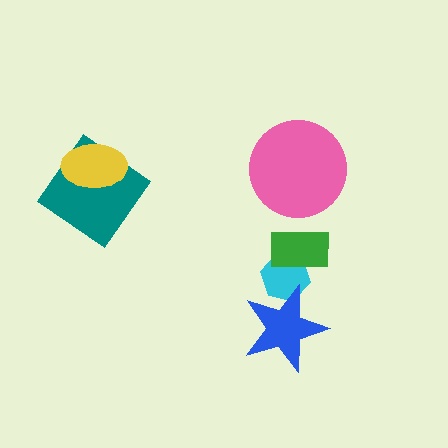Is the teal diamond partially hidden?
Yes, it is partially covered by another shape.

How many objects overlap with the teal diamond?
1 object overlaps with the teal diamond.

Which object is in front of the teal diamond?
The yellow ellipse is in front of the teal diamond.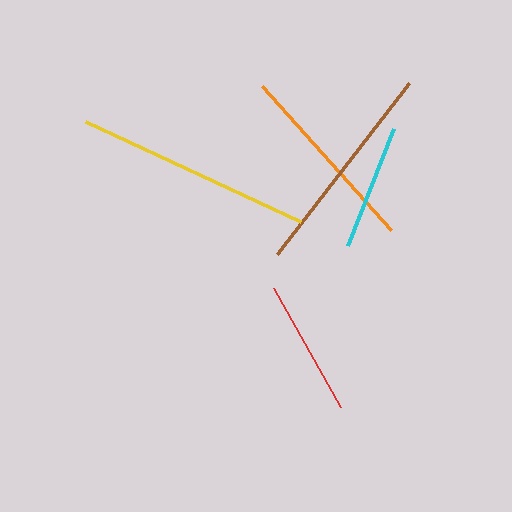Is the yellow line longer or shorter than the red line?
The yellow line is longer than the red line.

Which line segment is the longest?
The yellow line is the longest at approximately 237 pixels.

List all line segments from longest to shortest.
From longest to shortest: yellow, brown, orange, red, cyan.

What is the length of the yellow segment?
The yellow segment is approximately 237 pixels long.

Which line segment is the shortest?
The cyan line is the shortest at approximately 125 pixels.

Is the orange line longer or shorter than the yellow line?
The yellow line is longer than the orange line.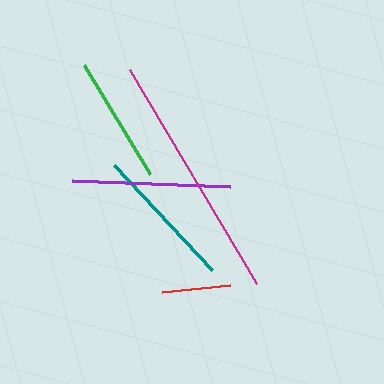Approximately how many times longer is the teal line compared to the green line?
The teal line is approximately 1.1 times the length of the green line.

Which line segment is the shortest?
The red line is the shortest at approximately 68 pixels.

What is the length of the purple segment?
The purple segment is approximately 158 pixels long.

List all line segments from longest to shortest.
From longest to shortest: magenta, purple, teal, green, red.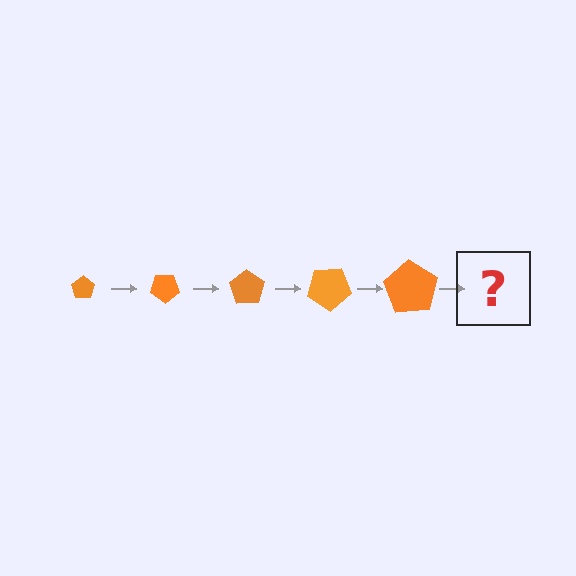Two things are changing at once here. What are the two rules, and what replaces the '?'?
The two rules are that the pentagon grows larger each step and it rotates 35 degrees each step. The '?' should be a pentagon, larger than the previous one and rotated 175 degrees from the start.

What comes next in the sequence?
The next element should be a pentagon, larger than the previous one and rotated 175 degrees from the start.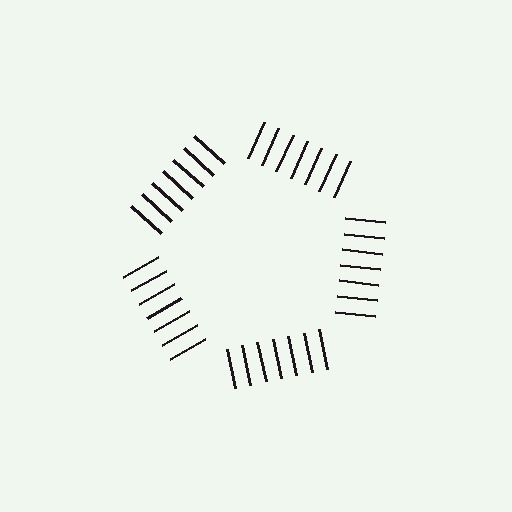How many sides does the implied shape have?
5 sides — the line-ends trace a pentagon.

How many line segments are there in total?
35 — 7 along each of the 5 edges.